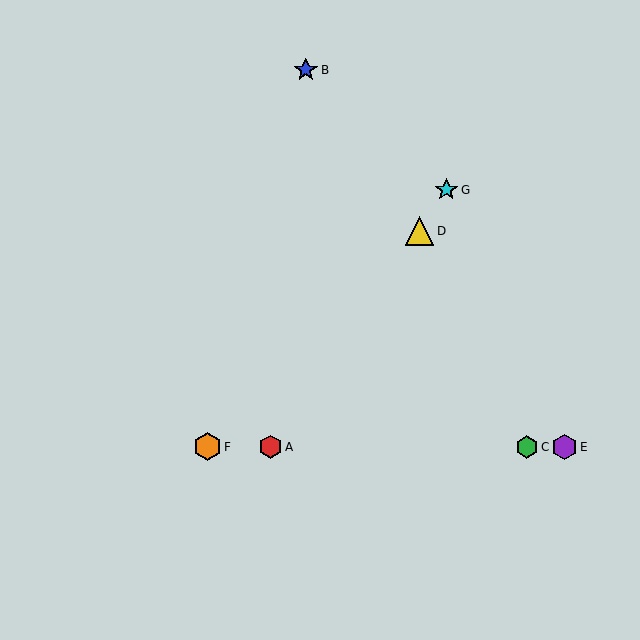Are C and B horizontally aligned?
No, C is at y≈447 and B is at y≈70.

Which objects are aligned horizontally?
Objects A, C, E, F are aligned horizontally.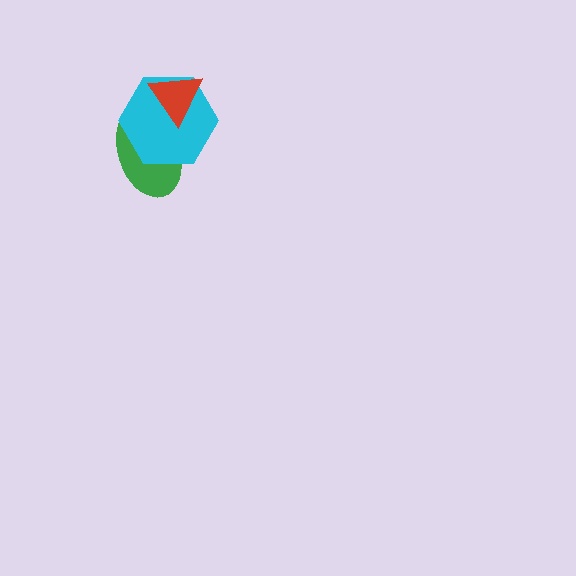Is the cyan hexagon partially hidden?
Yes, it is partially covered by another shape.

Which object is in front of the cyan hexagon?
The red triangle is in front of the cyan hexagon.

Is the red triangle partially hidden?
No, no other shape covers it.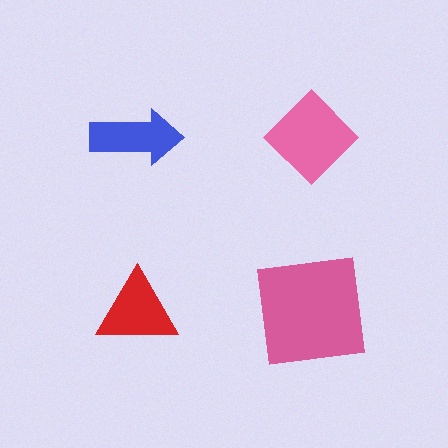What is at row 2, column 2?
A pink square.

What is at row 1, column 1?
A blue arrow.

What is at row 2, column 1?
A red triangle.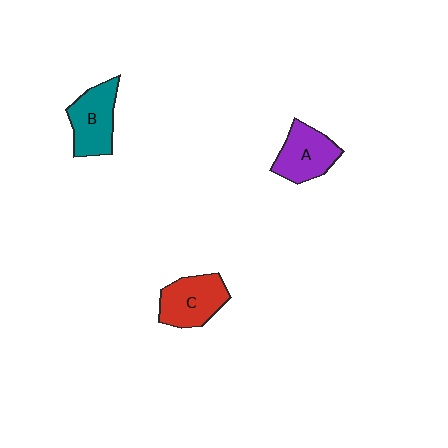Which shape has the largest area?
Shape B (teal).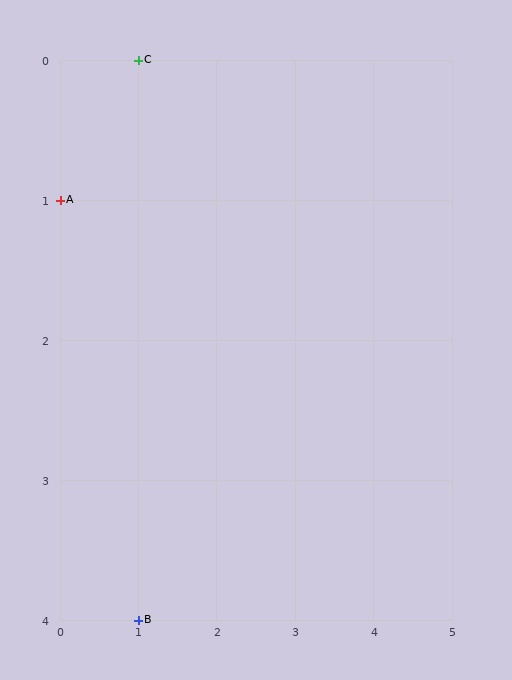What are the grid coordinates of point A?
Point A is at grid coordinates (0, 1).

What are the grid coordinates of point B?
Point B is at grid coordinates (1, 4).